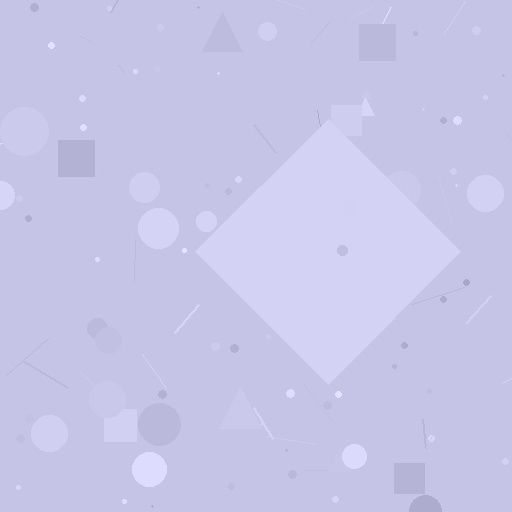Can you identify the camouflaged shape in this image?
The camouflaged shape is a diamond.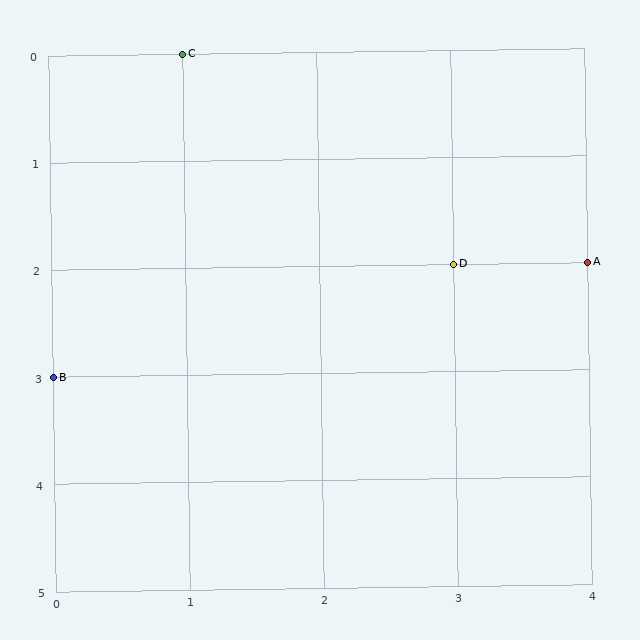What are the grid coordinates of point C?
Point C is at grid coordinates (1, 0).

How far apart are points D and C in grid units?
Points D and C are 2 columns and 2 rows apart (about 2.8 grid units diagonally).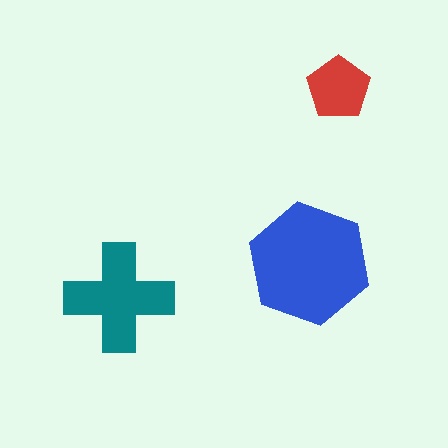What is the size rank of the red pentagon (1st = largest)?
3rd.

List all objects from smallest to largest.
The red pentagon, the teal cross, the blue hexagon.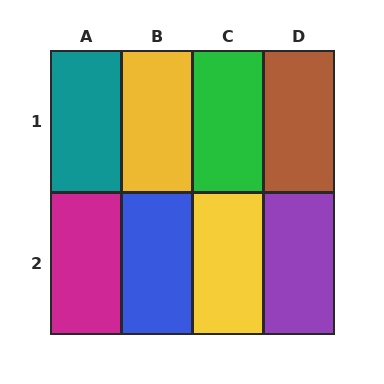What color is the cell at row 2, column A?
Magenta.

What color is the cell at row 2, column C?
Yellow.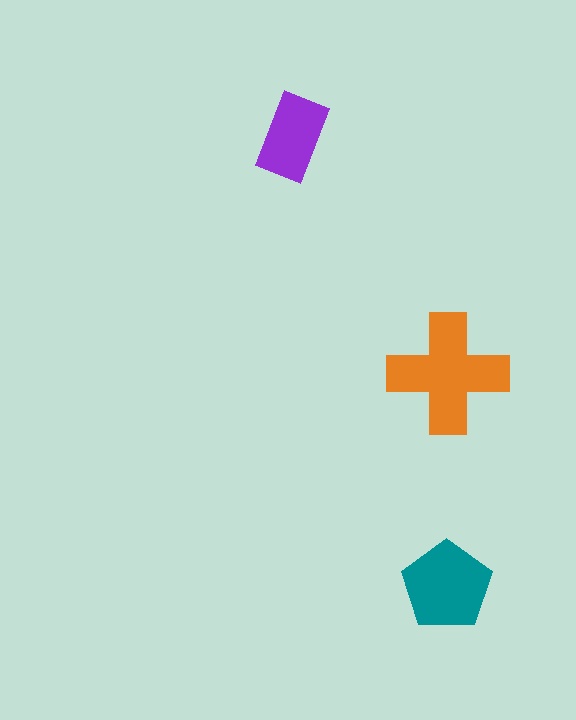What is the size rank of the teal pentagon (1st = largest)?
2nd.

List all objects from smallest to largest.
The purple rectangle, the teal pentagon, the orange cross.